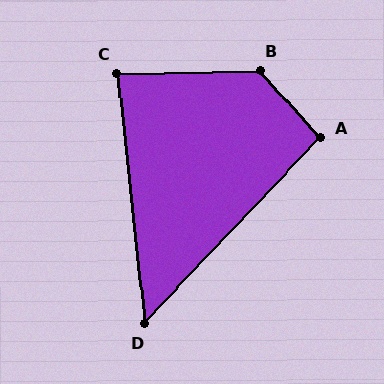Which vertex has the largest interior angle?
B, at approximately 130 degrees.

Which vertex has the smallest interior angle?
D, at approximately 50 degrees.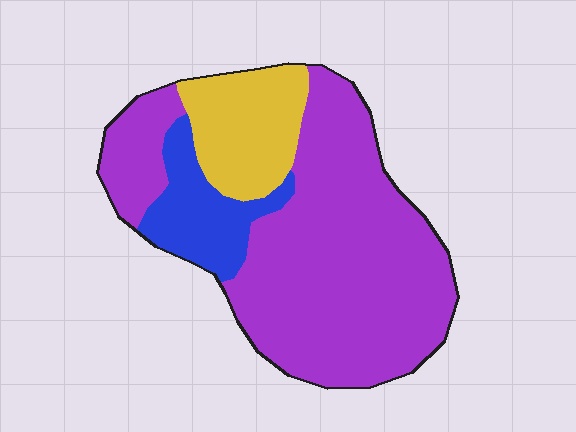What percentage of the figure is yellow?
Yellow takes up about one sixth (1/6) of the figure.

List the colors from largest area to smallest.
From largest to smallest: purple, yellow, blue.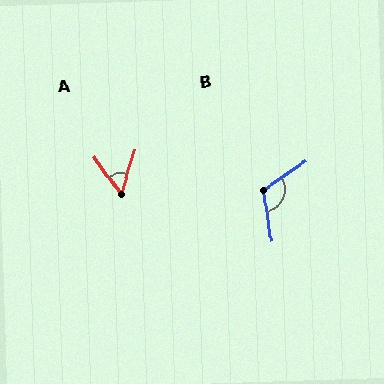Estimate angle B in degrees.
Approximately 115 degrees.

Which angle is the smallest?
A, at approximately 52 degrees.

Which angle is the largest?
B, at approximately 115 degrees.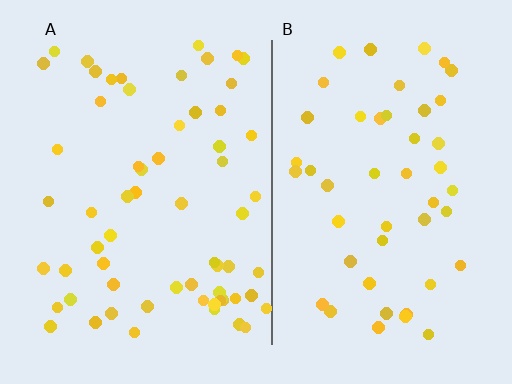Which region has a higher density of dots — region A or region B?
A (the left).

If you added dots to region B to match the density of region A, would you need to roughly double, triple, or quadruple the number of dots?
Approximately double.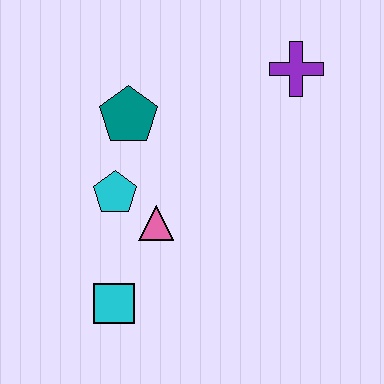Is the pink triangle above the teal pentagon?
No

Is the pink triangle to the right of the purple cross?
No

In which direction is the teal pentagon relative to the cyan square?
The teal pentagon is above the cyan square.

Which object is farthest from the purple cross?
The cyan square is farthest from the purple cross.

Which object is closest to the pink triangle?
The cyan pentagon is closest to the pink triangle.